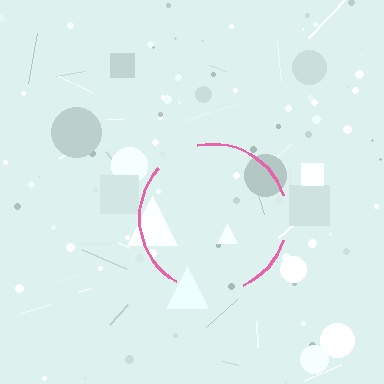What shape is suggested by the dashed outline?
The dashed outline suggests a circle.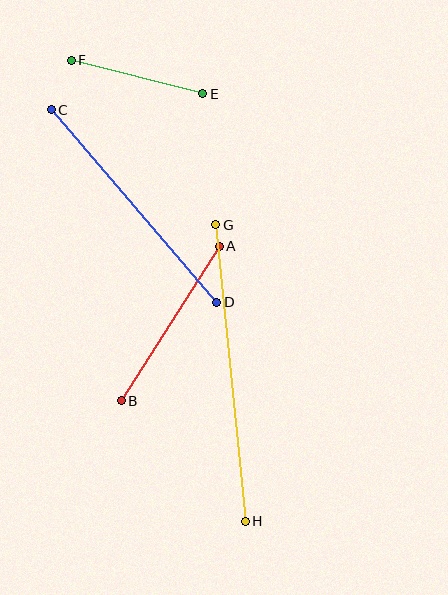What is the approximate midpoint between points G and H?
The midpoint is at approximately (231, 373) pixels.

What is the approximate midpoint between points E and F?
The midpoint is at approximately (137, 77) pixels.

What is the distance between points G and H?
The distance is approximately 298 pixels.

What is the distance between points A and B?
The distance is approximately 183 pixels.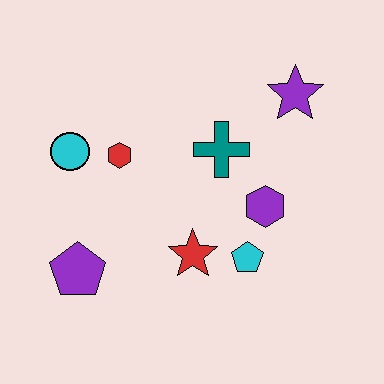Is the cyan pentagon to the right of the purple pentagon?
Yes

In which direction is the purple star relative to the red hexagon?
The purple star is to the right of the red hexagon.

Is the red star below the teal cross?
Yes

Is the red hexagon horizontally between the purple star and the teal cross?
No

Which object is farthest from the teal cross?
The purple pentagon is farthest from the teal cross.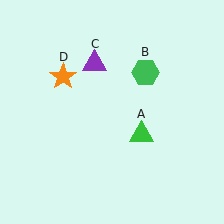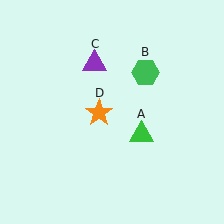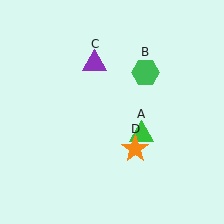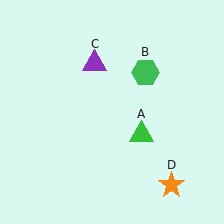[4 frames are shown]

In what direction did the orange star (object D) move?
The orange star (object D) moved down and to the right.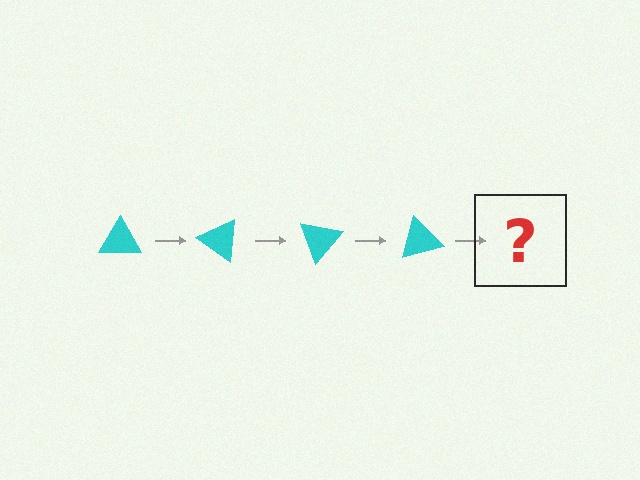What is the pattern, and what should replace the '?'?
The pattern is that the triangle rotates 35 degrees each step. The '?' should be a cyan triangle rotated 140 degrees.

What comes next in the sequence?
The next element should be a cyan triangle rotated 140 degrees.